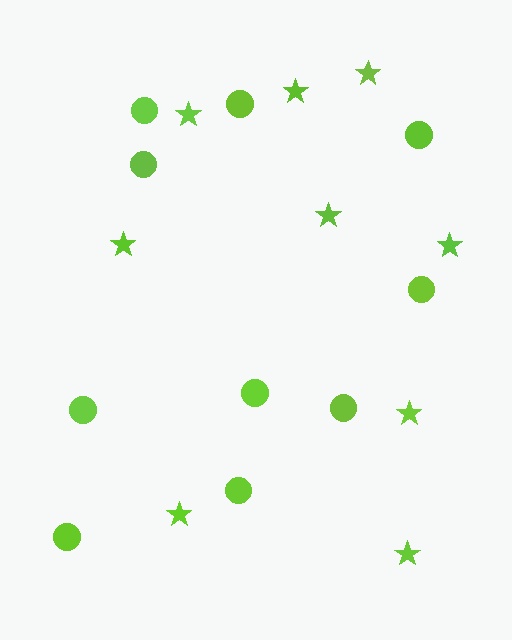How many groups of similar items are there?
There are 2 groups: one group of circles (10) and one group of stars (9).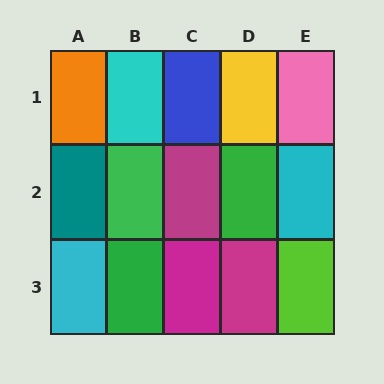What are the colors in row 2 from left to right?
Teal, green, magenta, green, cyan.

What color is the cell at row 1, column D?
Yellow.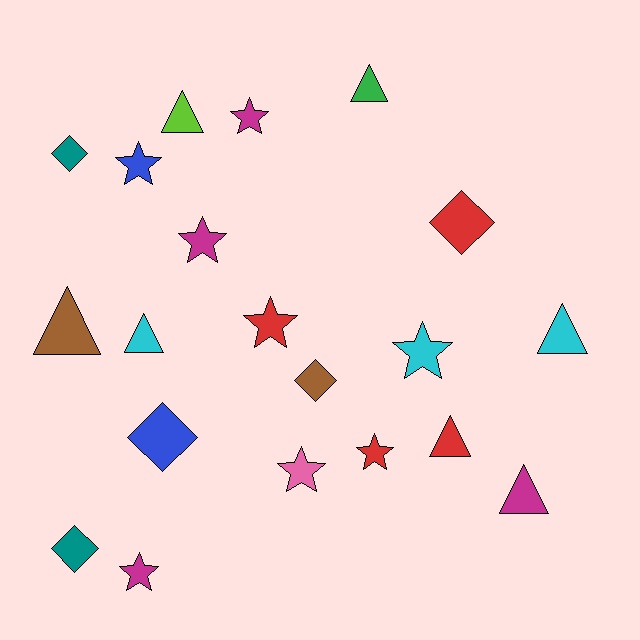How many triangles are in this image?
There are 7 triangles.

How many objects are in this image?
There are 20 objects.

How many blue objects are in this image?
There are 2 blue objects.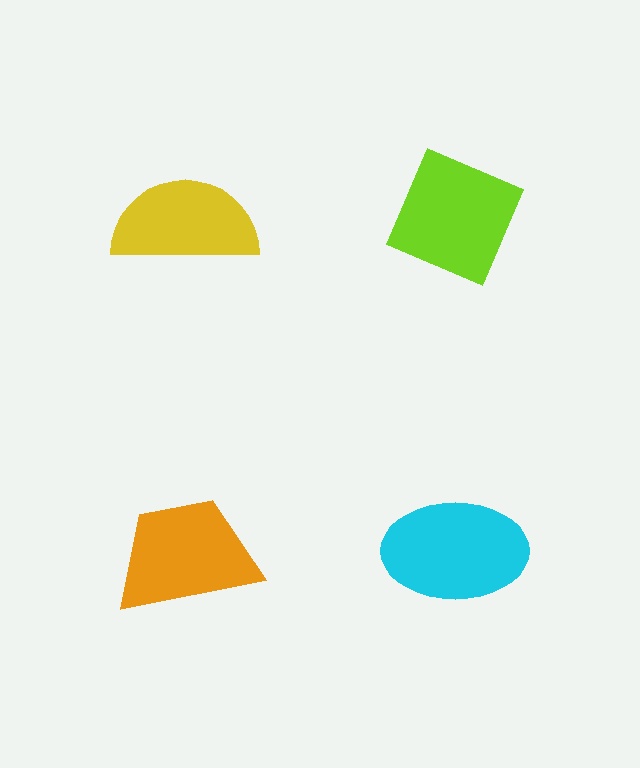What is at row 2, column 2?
A cyan ellipse.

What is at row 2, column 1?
An orange trapezoid.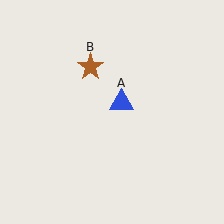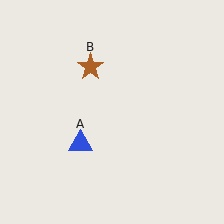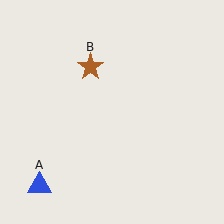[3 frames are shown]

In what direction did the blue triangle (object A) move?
The blue triangle (object A) moved down and to the left.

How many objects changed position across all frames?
1 object changed position: blue triangle (object A).